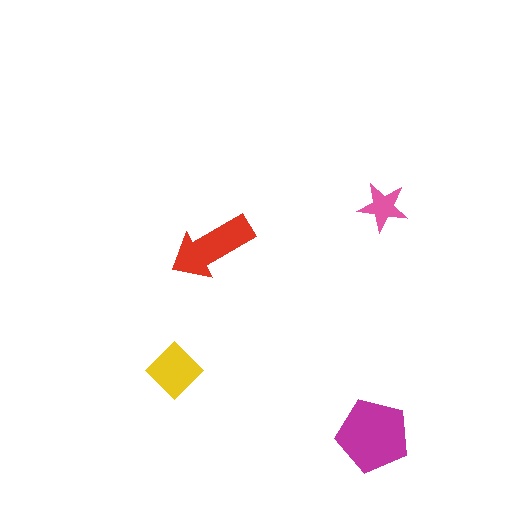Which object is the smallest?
The pink star.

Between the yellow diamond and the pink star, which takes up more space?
The yellow diamond.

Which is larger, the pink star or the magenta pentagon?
The magenta pentagon.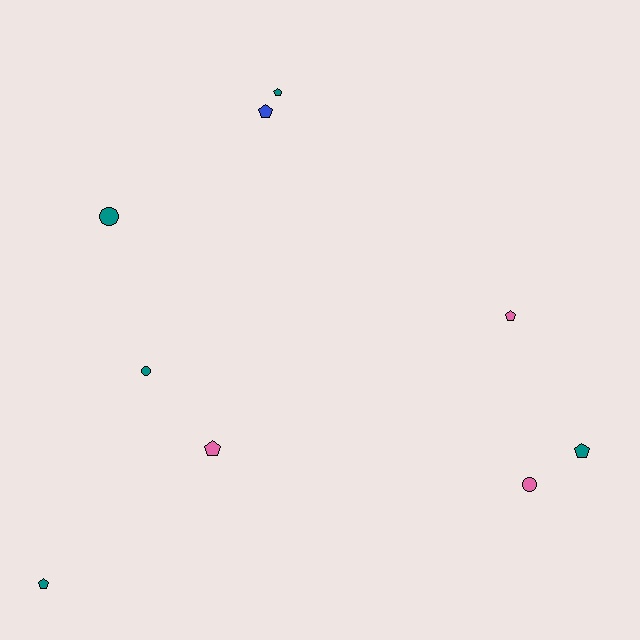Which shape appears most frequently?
Pentagon, with 6 objects.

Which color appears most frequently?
Teal, with 5 objects.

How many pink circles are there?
There is 1 pink circle.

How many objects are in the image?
There are 9 objects.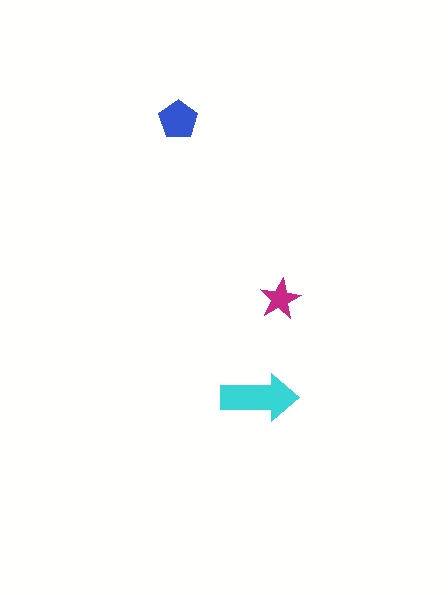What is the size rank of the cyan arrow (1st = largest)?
1st.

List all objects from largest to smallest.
The cyan arrow, the blue pentagon, the magenta star.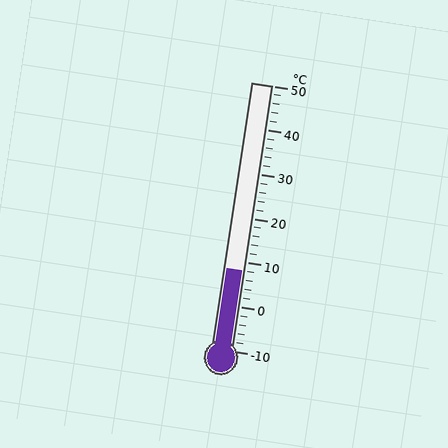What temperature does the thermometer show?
The thermometer shows approximately 8°C.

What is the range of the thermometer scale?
The thermometer scale ranges from -10°C to 50°C.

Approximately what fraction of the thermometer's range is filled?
The thermometer is filled to approximately 30% of its range.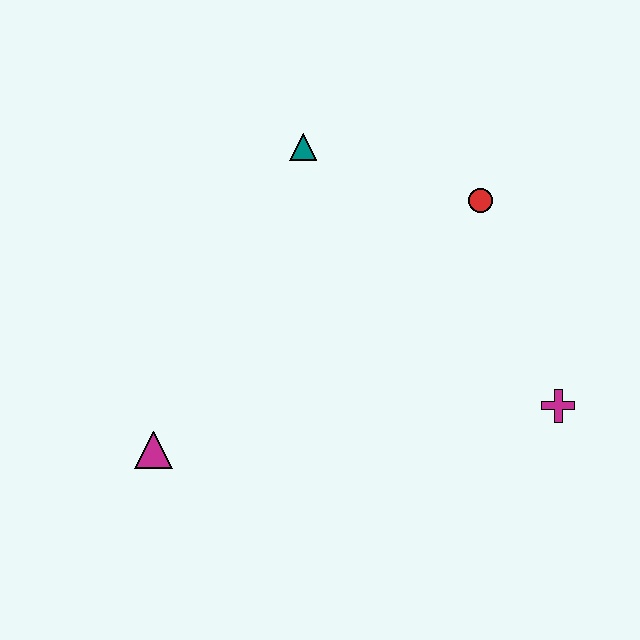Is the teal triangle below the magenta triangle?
No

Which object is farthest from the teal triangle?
The magenta cross is farthest from the teal triangle.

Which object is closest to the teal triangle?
The red circle is closest to the teal triangle.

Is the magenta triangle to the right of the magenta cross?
No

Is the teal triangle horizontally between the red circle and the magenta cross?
No